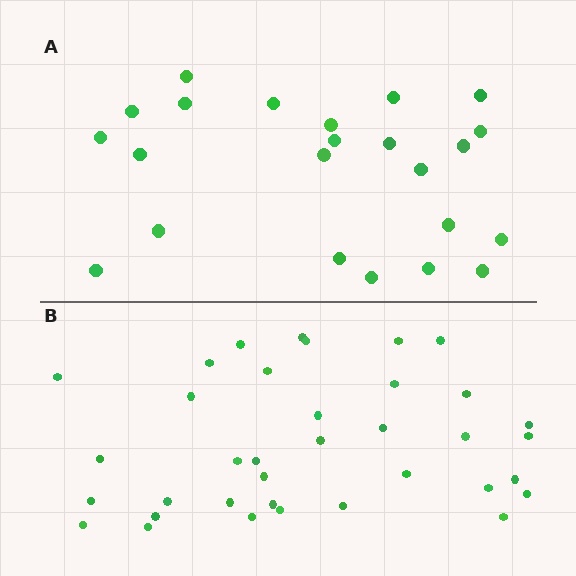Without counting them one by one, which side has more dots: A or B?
Region B (the bottom region) has more dots.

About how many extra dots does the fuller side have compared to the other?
Region B has approximately 15 more dots than region A.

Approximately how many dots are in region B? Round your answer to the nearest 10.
About 40 dots. (The exact count is 36, which rounds to 40.)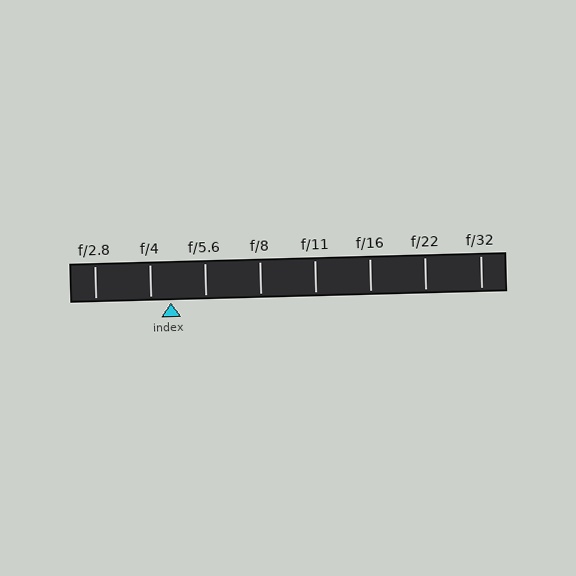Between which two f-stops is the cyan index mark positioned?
The index mark is between f/4 and f/5.6.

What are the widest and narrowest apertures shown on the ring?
The widest aperture shown is f/2.8 and the narrowest is f/32.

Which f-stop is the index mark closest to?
The index mark is closest to f/4.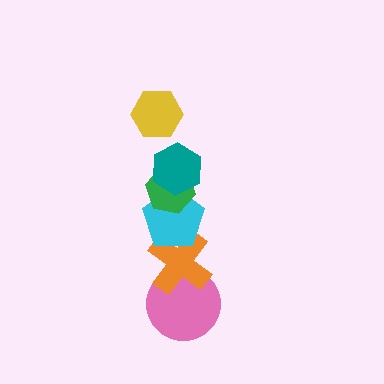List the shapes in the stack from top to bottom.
From top to bottom: the yellow hexagon, the teal hexagon, the green hexagon, the cyan pentagon, the orange cross, the pink circle.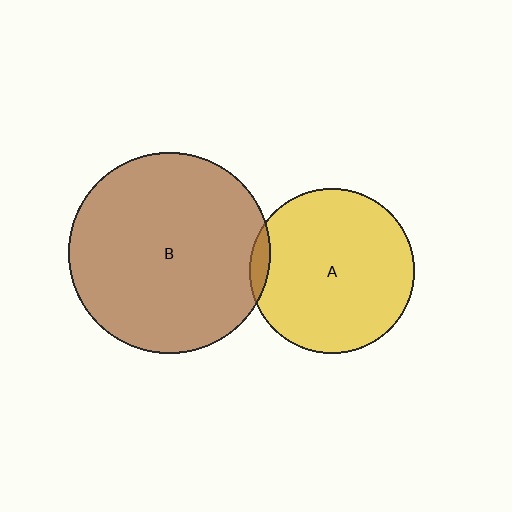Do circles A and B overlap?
Yes.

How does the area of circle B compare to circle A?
Approximately 1.5 times.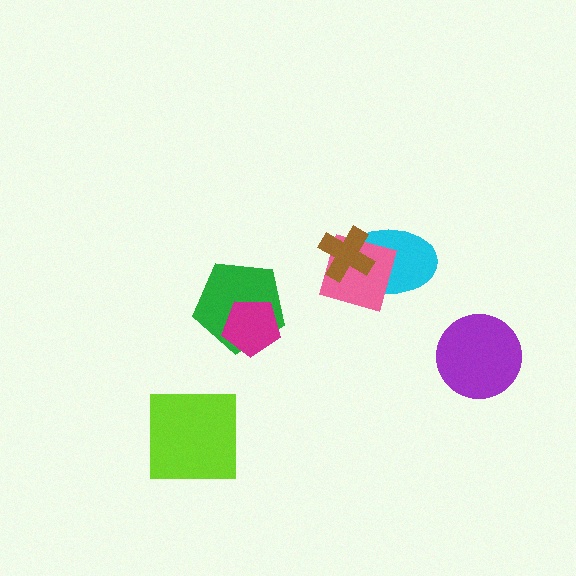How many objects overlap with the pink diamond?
2 objects overlap with the pink diamond.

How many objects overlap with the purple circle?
0 objects overlap with the purple circle.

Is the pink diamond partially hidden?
Yes, it is partially covered by another shape.